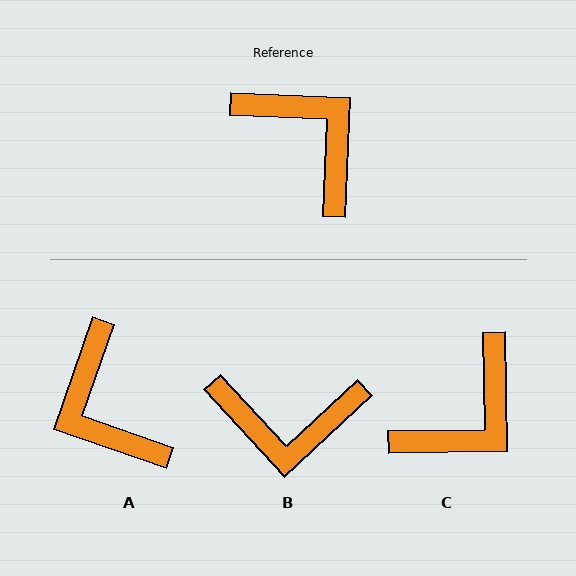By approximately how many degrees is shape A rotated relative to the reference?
Approximately 163 degrees counter-clockwise.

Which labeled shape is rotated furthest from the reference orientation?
A, about 163 degrees away.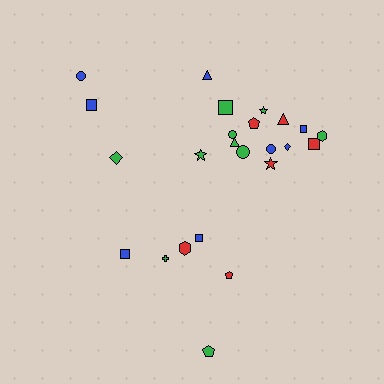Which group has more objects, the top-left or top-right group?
The top-right group.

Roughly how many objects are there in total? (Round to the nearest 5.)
Roughly 25 objects in total.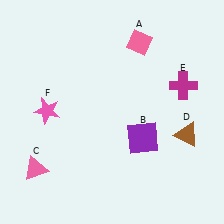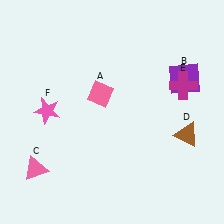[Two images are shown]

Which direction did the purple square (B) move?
The purple square (B) moved up.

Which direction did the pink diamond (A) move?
The pink diamond (A) moved down.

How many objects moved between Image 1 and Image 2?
2 objects moved between the two images.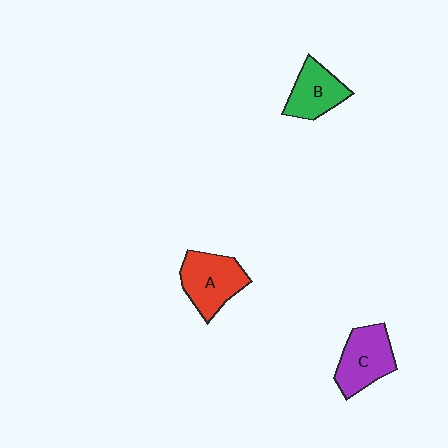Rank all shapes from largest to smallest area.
From largest to smallest: A (red), C (purple), B (green).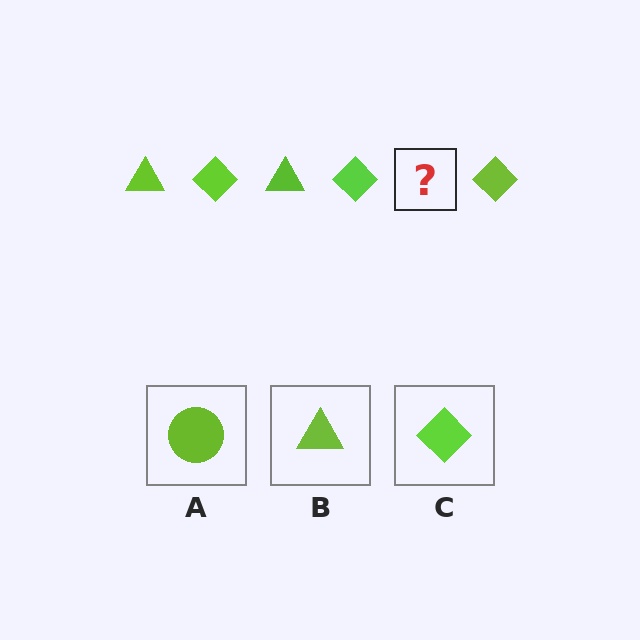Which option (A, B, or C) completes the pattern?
B.